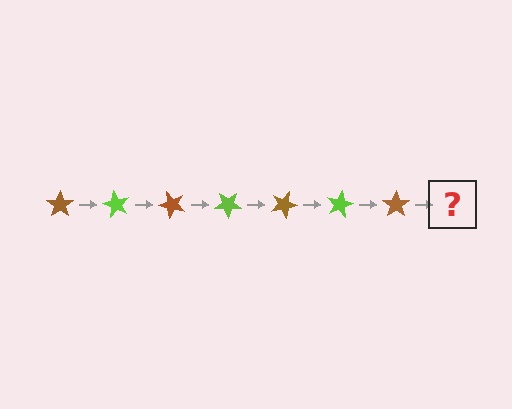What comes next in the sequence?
The next element should be a lime star, rotated 420 degrees from the start.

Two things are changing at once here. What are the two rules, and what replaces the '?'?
The two rules are that it rotates 60 degrees each step and the color cycles through brown and lime. The '?' should be a lime star, rotated 420 degrees from the start.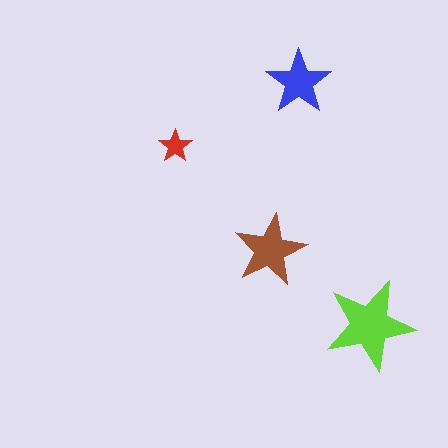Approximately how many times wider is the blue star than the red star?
About 2 times wider.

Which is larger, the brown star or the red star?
The brown one.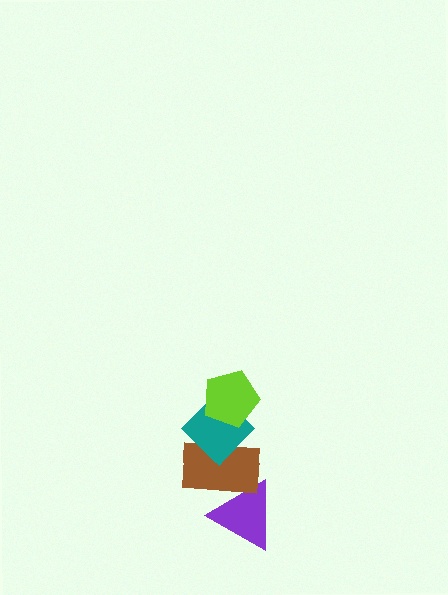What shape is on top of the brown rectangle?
The teal diamond is on top of the brown rectangle.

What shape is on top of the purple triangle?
The brown rectangle is on top of the purple triangle.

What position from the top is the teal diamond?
The teal diamond is 2nd from the top.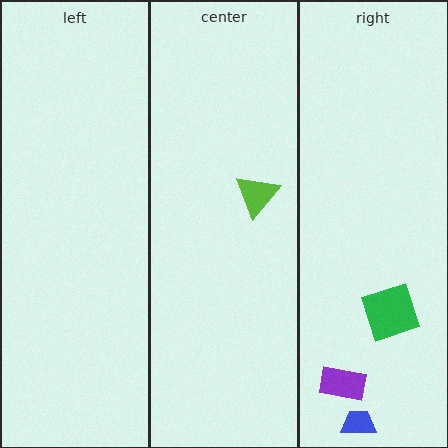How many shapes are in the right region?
3.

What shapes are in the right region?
The purple rectangle, the green square, the blue trapezoid.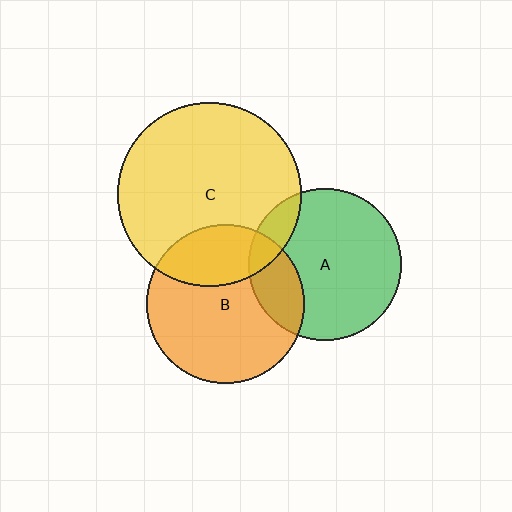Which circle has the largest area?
Circle C (yellow).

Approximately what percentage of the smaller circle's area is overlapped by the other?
Approximately 10%.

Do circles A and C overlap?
Yes.